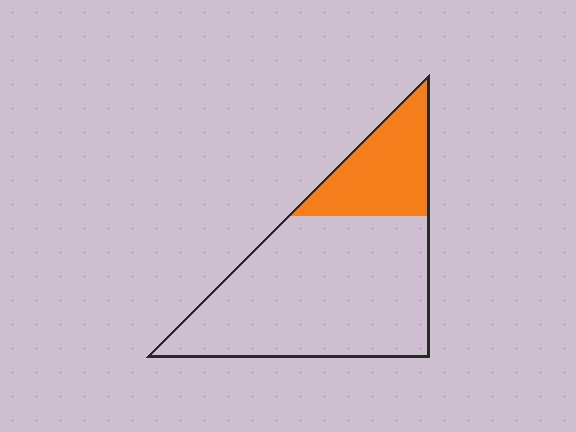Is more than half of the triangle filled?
No.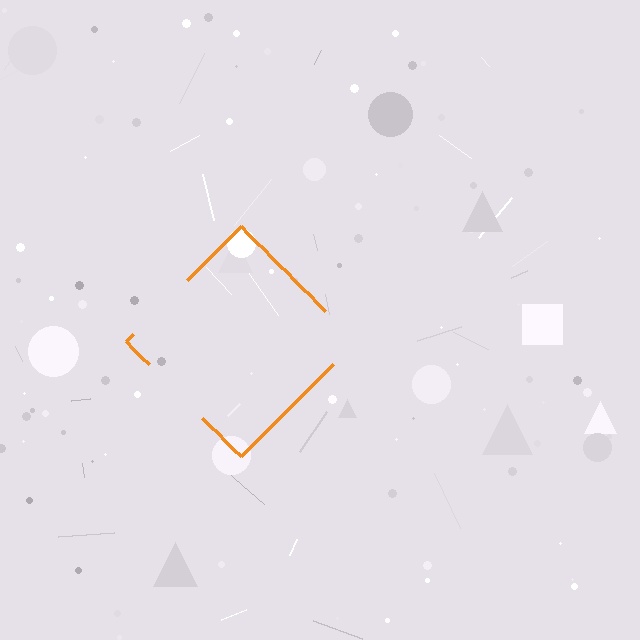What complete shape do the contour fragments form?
The contour fragments form a diamond.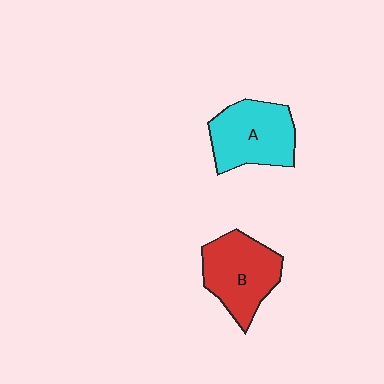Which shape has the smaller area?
Shape A (cyan).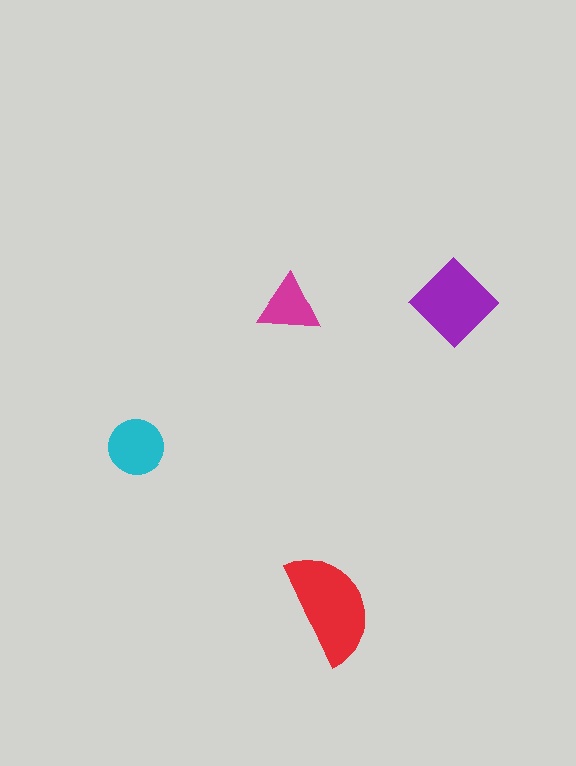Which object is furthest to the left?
The cyan circle is leftmost.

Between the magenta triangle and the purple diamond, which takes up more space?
The purple diamond.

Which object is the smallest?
The magenta triangle.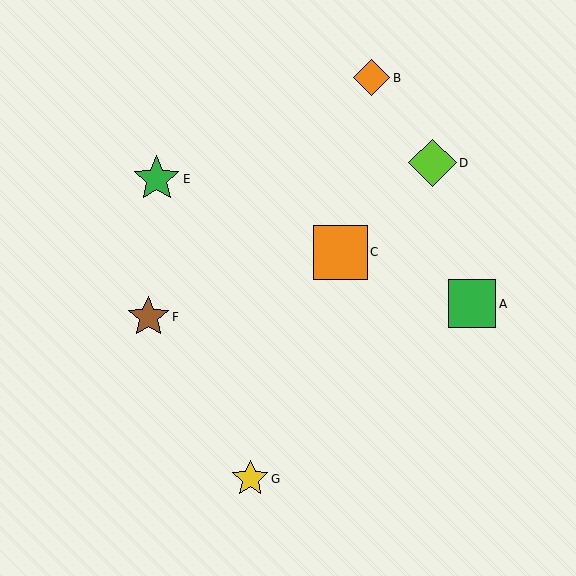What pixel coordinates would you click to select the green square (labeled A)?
Click at (472, 304) to select the green square A.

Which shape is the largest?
The orange square (labeled C) is the largest.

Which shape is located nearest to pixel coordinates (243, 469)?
The yellow star (labeled G) at (250, 479) is nearest to that location.